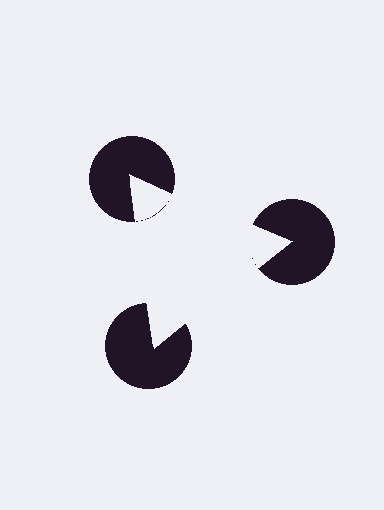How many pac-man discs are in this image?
There are 3 — one at each vertex of the illusory triangle.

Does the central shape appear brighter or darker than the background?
It typically appears slightly brighter than the background, even though no actual brightness change is drawn.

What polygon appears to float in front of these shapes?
An illusory triangle — its edges are inferred from the aligned wedge cuts in the pac-man discs, not physically drawn.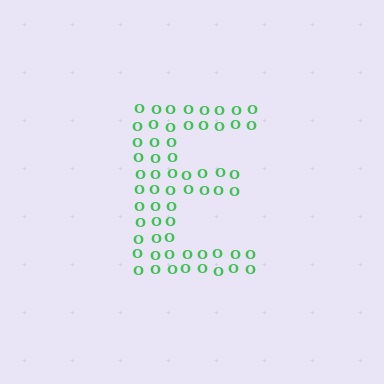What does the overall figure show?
The overall figure shows the letter E.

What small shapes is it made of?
It is made of small letter O's.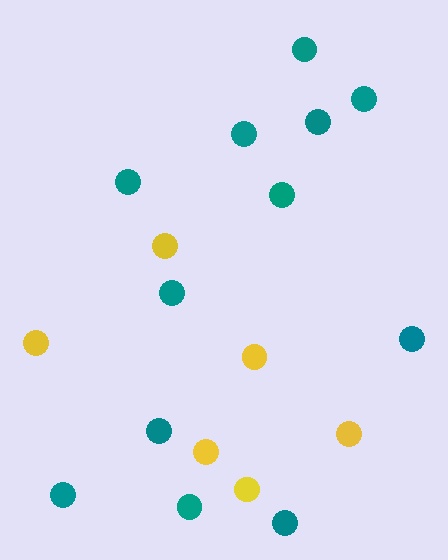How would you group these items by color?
There are 2 groups: one group of teal circles (12) and one group of yellow circles (6).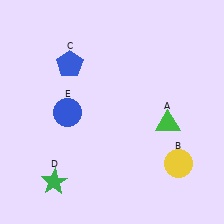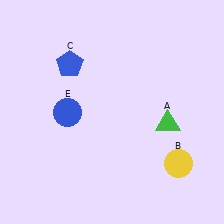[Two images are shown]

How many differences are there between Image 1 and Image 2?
There is 1 difference between the two images.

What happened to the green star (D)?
The green star (D) was removed in Image 2. It was in the bottom-left area of Image 1.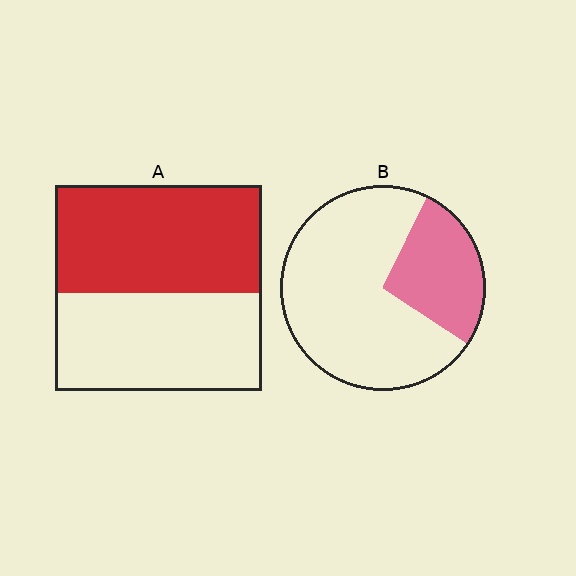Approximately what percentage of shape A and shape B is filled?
A is approximately 50% and B is approximately 25%.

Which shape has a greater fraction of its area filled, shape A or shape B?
Shape A.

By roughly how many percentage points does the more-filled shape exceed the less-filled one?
By roughly 25 percentage points (A over B).